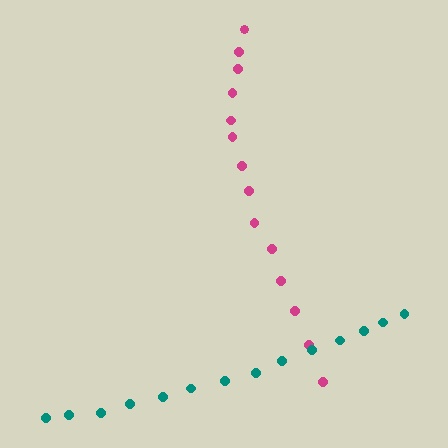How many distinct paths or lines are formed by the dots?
There are 2 distinct paths.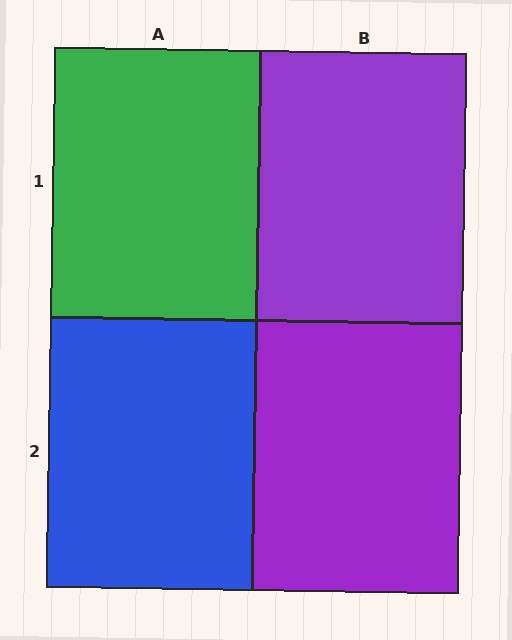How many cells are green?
1 cell is green.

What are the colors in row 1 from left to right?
Green, purple.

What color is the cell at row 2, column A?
Blue.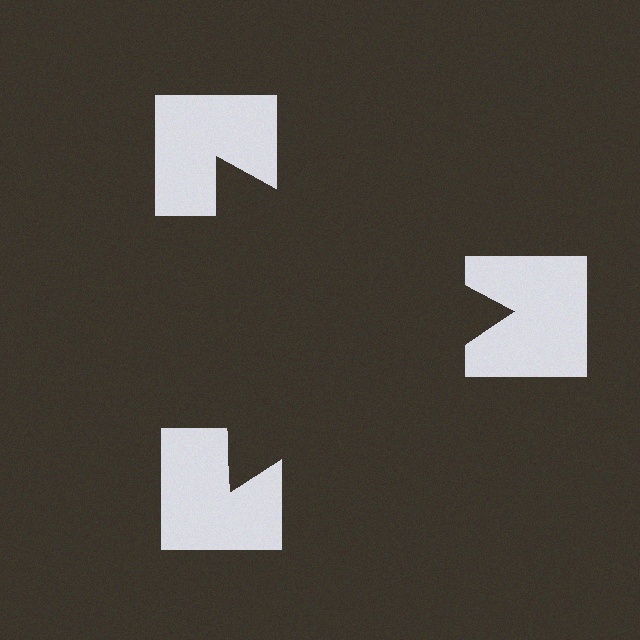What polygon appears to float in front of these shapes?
An illusory triangle — its edges are inferred from the aligned wedge cuts in the notched squares, not physically drawn.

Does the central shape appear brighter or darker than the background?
It typically appears slightly darker than the background, even though no actual brightness change is drawn.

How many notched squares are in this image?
There are 3 — one at each vertex of the illusory triangle.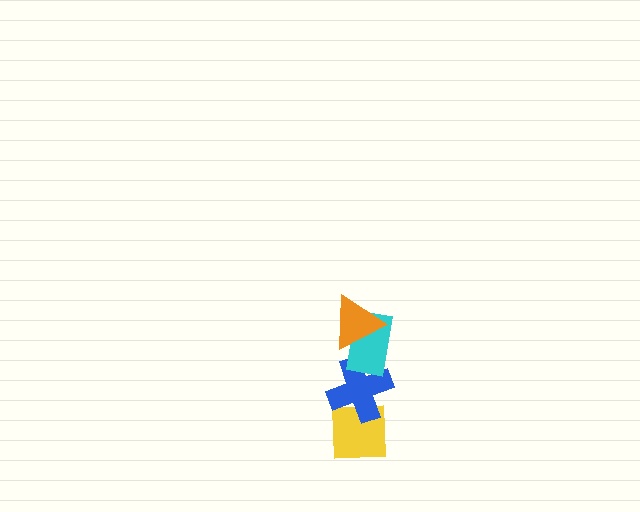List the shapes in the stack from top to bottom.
From top to bottom: the orange triangle, the cyan rectangle, the blue cross, the yellow square.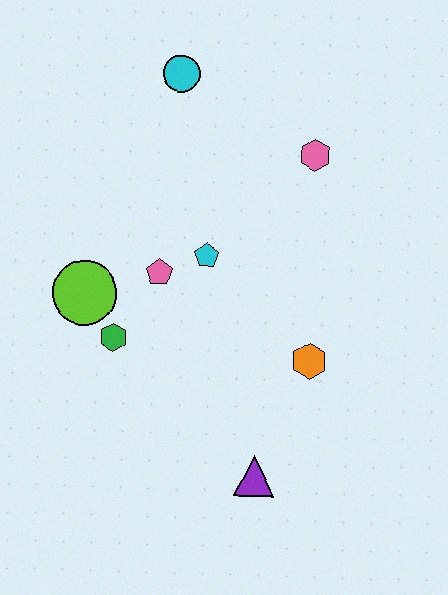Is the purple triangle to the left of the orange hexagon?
Yes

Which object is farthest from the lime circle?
The pink hexagon is farthest from the lime circle.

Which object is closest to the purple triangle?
The orange hexagon is closest to the purple triangle.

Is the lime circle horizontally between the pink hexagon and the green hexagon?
No